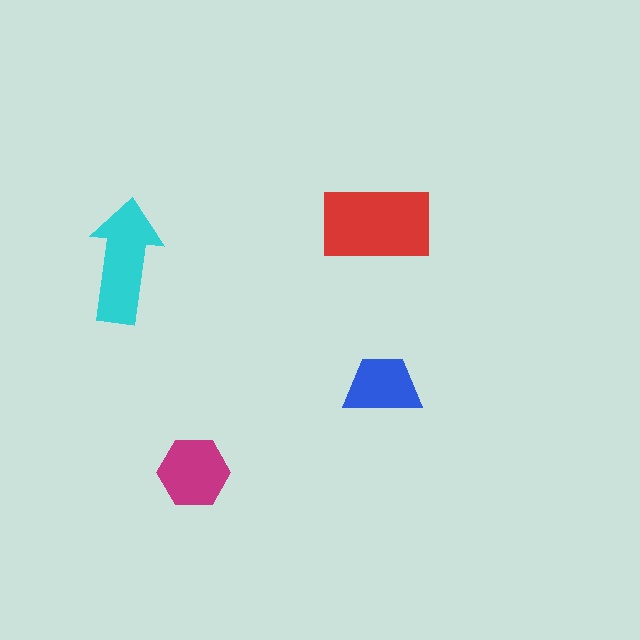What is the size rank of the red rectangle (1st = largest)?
1st.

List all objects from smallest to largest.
The blue trapezoid, the magenta hexagon, the cyan arrow, the red rectangle.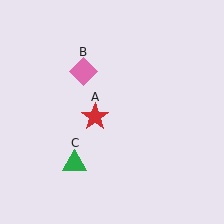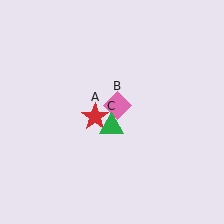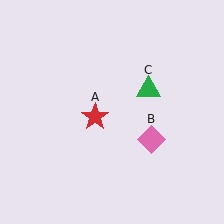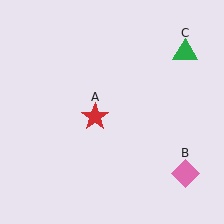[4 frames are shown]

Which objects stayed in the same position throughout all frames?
Red star (object A) remained stationary.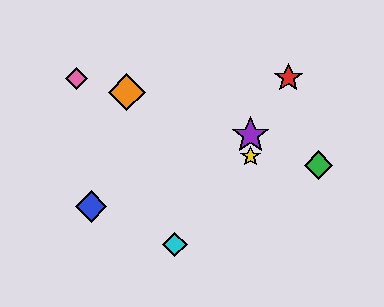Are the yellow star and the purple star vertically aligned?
Yes, both are at x≈251.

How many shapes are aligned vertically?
2 shapes (the yellow star, the purple star) are aligned vertically.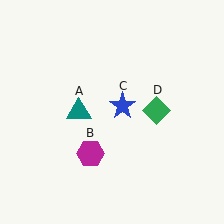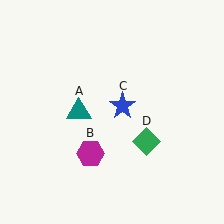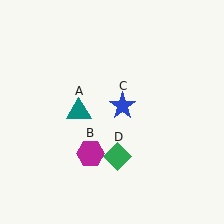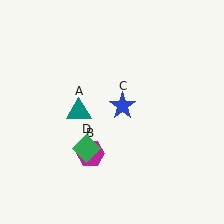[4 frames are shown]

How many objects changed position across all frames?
1 object changed position: green diamond (object D).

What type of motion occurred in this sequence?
The green diamond (object D) rotated clockwise around the center of the scene.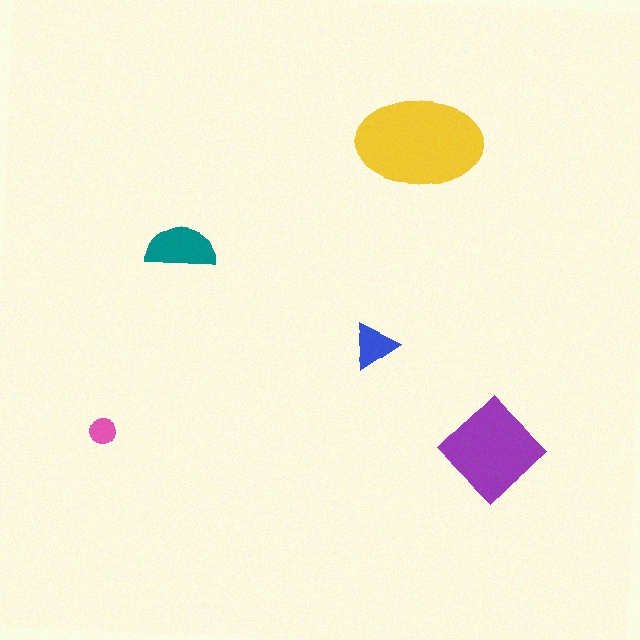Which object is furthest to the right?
The purple diamond is rightmost.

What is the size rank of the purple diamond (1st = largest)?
2nd.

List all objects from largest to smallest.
The yellow ellipse, the purple diamond, the teal semicircle, the blue triangle, the pink circle.